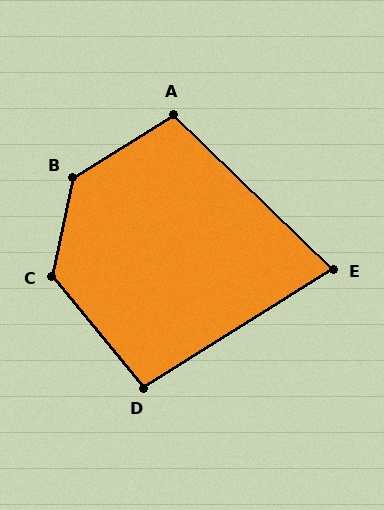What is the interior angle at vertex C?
Approximately 129 degrees (obtuse).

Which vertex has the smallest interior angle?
E, at approximately 76 degrees.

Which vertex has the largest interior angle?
B, at approximately 134 degrees.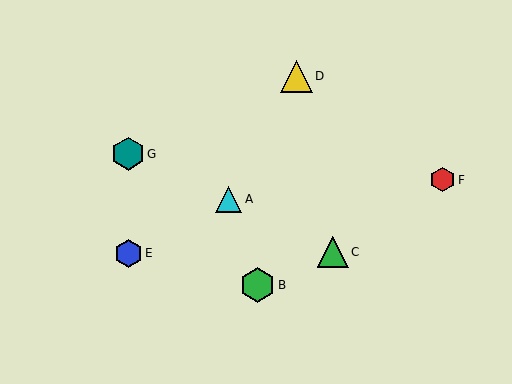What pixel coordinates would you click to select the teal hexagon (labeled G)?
Click at (128, 154) to select the teal hexagon G.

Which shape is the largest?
The green hexagon (labeled B) is the largest.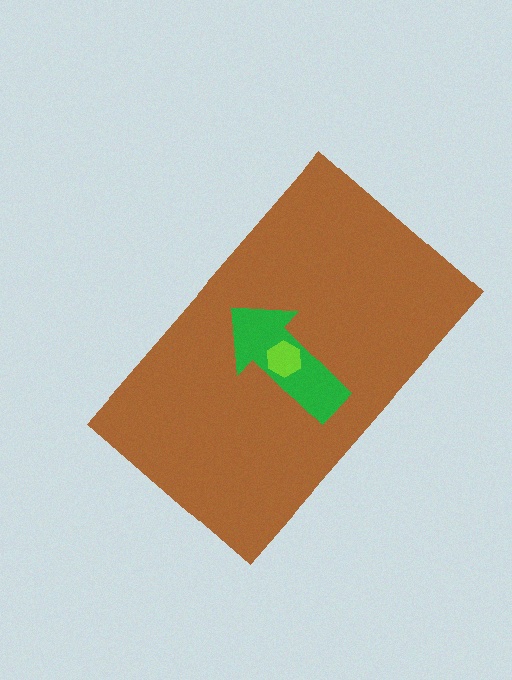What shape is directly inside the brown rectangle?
The green arrow.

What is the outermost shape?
The brown rectangle.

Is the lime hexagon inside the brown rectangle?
Yes.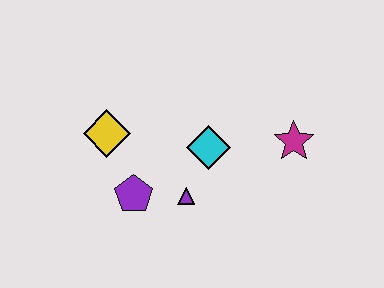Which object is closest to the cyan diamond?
The purple triangle is closest to the cyan diamond.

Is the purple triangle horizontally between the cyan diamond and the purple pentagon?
Yes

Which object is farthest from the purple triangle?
The magenta star is farthest from the purple triangle.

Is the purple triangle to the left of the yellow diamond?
No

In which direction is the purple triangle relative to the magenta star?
The purple triangle is to the left of the magenta star.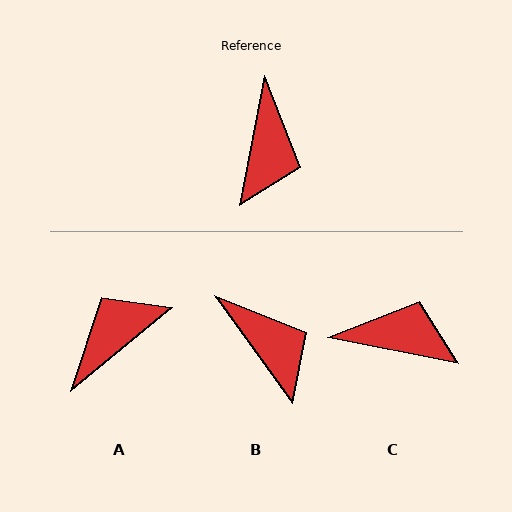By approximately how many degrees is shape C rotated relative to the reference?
Approximately 90 degrees counter-clockwise.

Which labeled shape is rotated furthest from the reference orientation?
A, about 140 degrees away.